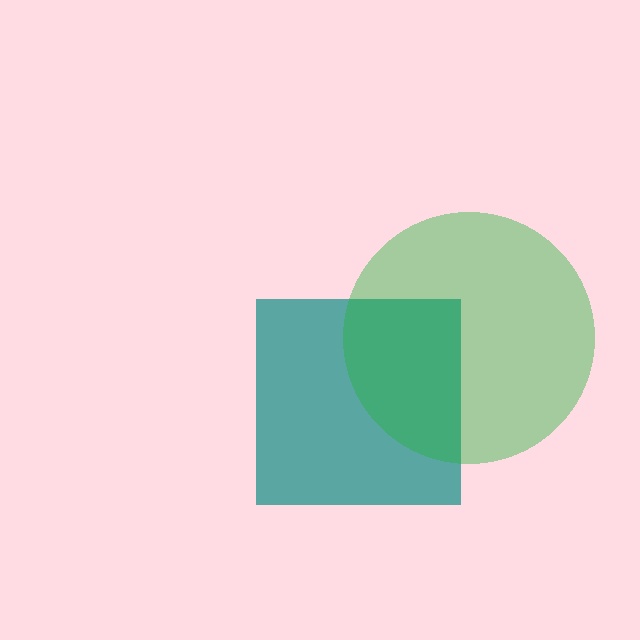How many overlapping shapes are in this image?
There are 2 overlapping shapes in the image.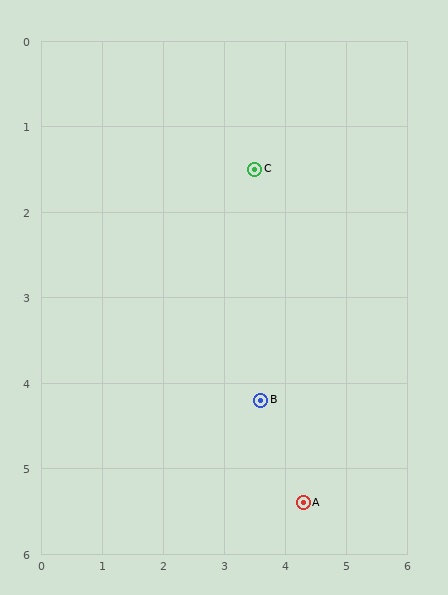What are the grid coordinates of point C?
Point C is at approximately (3.5, 1.5).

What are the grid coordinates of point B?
Point B is at approximately (3.6, 4.2).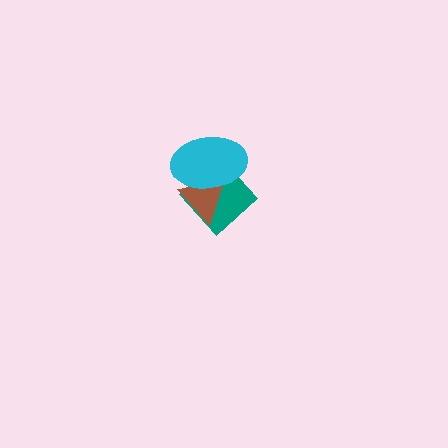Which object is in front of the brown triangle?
The cyan ellipse is in front of the brown triangle.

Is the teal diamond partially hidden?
Yes, it is partially covered by another shape.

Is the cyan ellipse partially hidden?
No, no other shape covers it.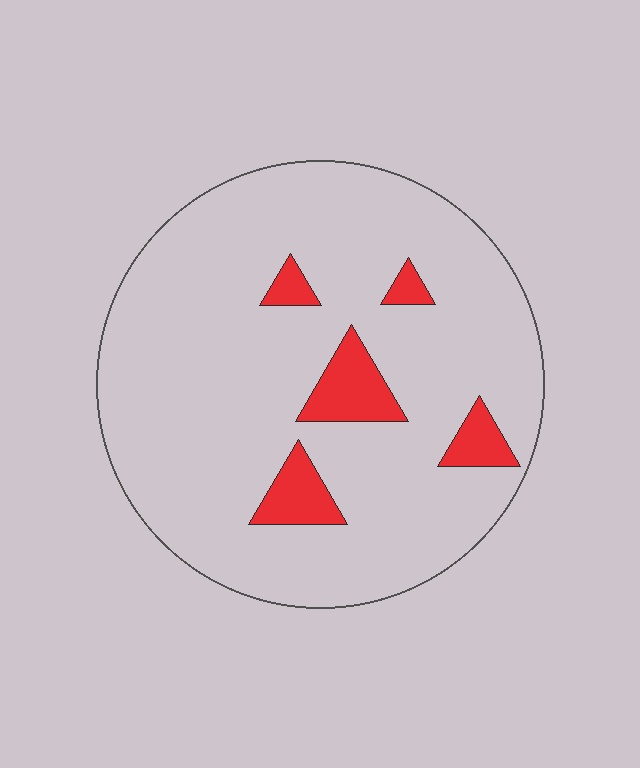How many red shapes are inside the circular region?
5.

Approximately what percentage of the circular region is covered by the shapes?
Approximately 10%.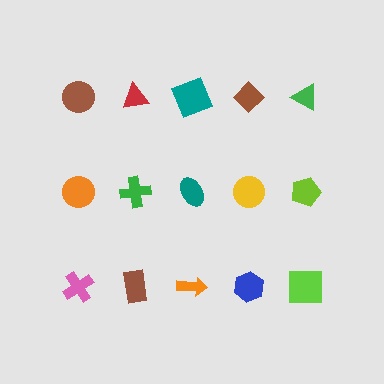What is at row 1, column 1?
A brown circle.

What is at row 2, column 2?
A green cross.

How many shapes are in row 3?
5 shapes.